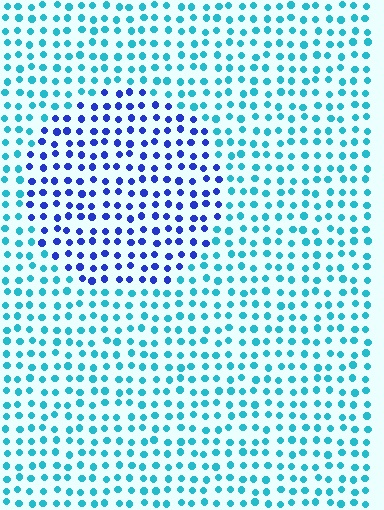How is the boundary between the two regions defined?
The boundary is defined purely by a slight shift in hue (about 49 degrees). Spacing, size, and orientation are identical on both sides.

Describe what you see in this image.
The image is filled with small cyan elements in a uniform arrangement. A circle-shaped region is visible where the elements are tinted to a slightly different hue, forming a subtle color boundary.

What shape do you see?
I see a circle.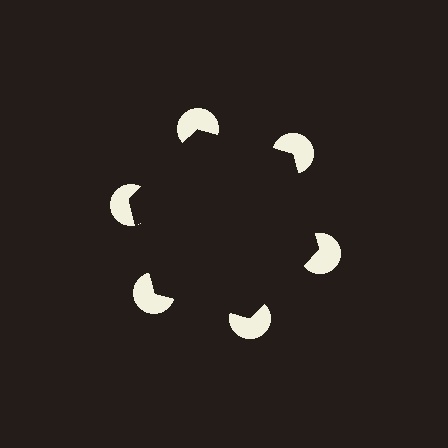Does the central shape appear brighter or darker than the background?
It typically appears slightly darker than the background, even though no actual brightness change is drawn.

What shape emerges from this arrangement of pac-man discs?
An illusory hexagon — its edges are inferred from the aligned wedge cuts in the pac-man discs, not physically drawn.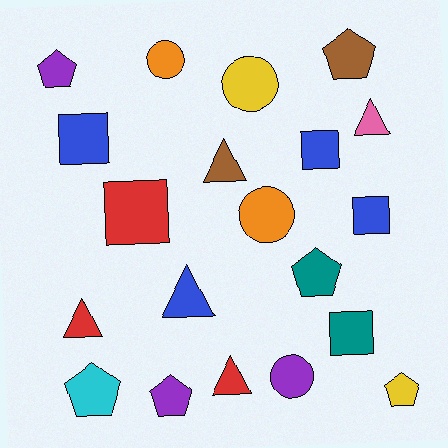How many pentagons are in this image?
There are 6 pentagons.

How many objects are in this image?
There are 20 objects.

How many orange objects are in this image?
There are 2 orange objects.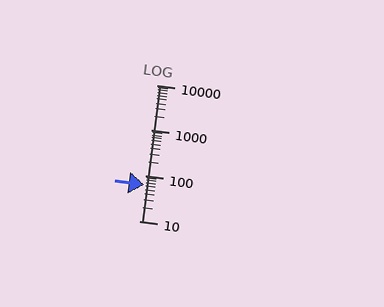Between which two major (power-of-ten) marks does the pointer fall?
The pointer is between 10 and 100.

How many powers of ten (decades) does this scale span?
The scale spans 3 decades, from 10 to 10000.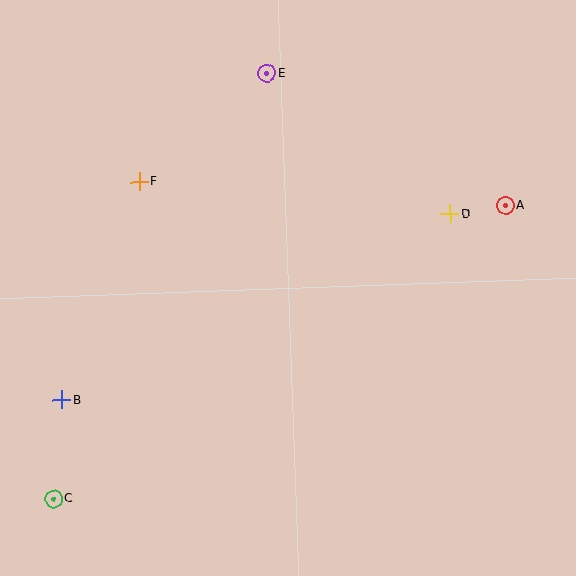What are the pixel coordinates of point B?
Point B is at (62, 400).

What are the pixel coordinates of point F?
Point F is at (139, 182).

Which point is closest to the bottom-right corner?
Point A is closest to the bottom-right corner.